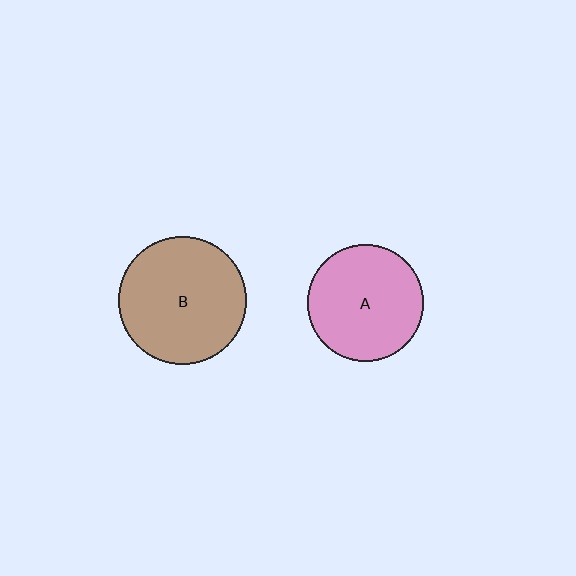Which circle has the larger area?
Circle B (brown).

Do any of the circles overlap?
No, none of the circles overlap.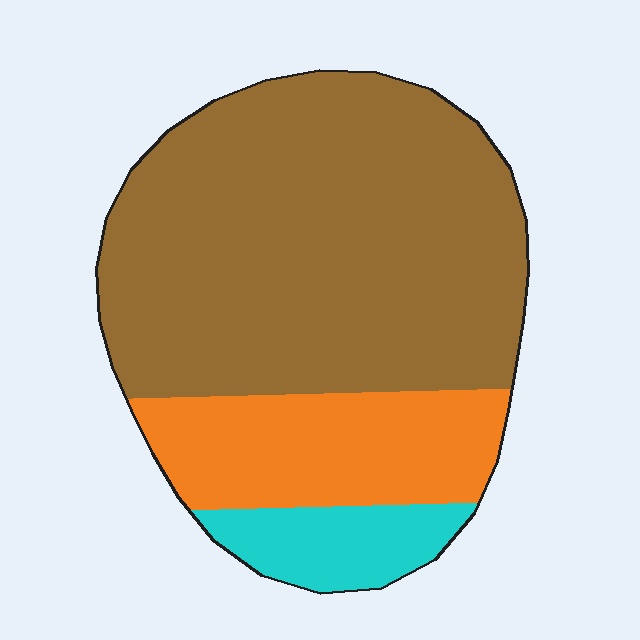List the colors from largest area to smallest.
From largest to smallest: brown, orange, cyan.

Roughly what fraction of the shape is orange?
Orange takes up about one fifth (1/5) of the shape.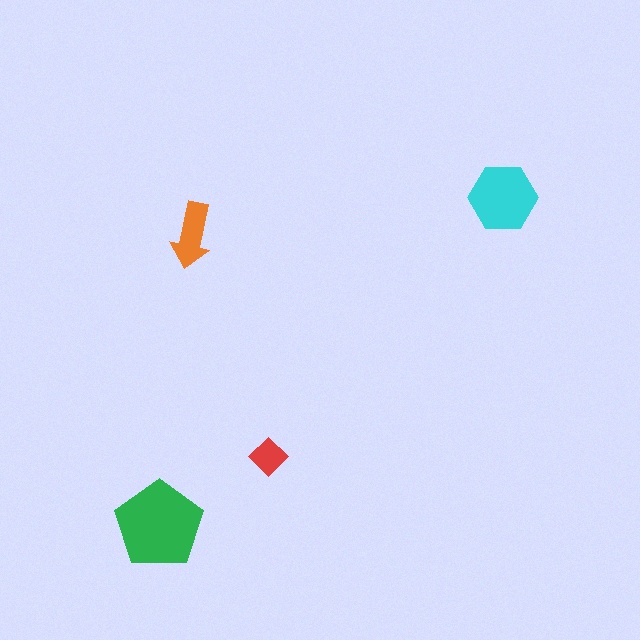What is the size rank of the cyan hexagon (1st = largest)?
2nd.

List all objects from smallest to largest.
The red diamond, the orange arrow, the cyan hexagon, the green pentagon.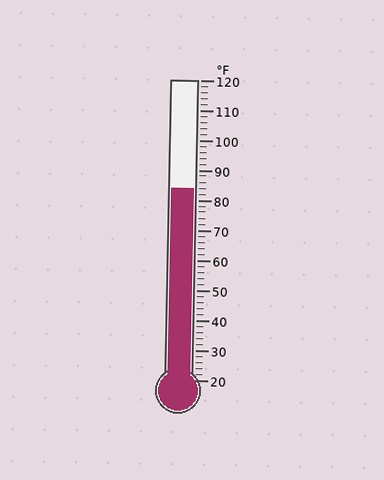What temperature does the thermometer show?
The thermometer shows approximately 84°F.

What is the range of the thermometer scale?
The thermometer scale ranges from 20°F to 120°F.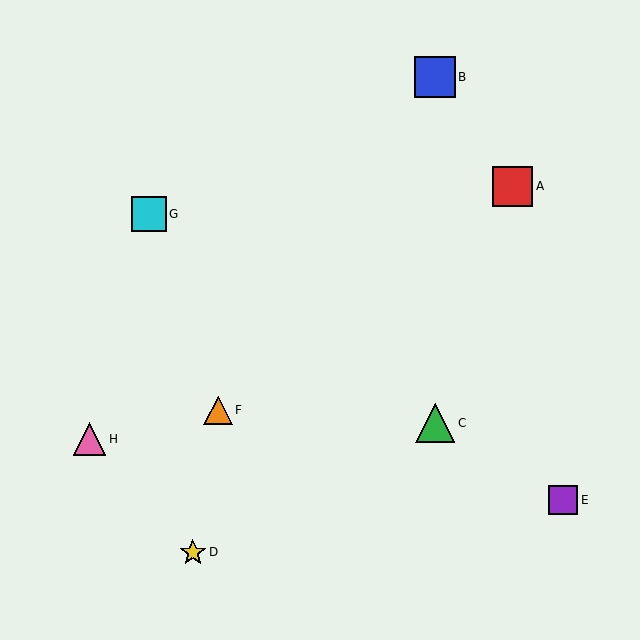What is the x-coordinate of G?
Object G is at x≈149.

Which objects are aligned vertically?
Objects B, C are aligned vertically.